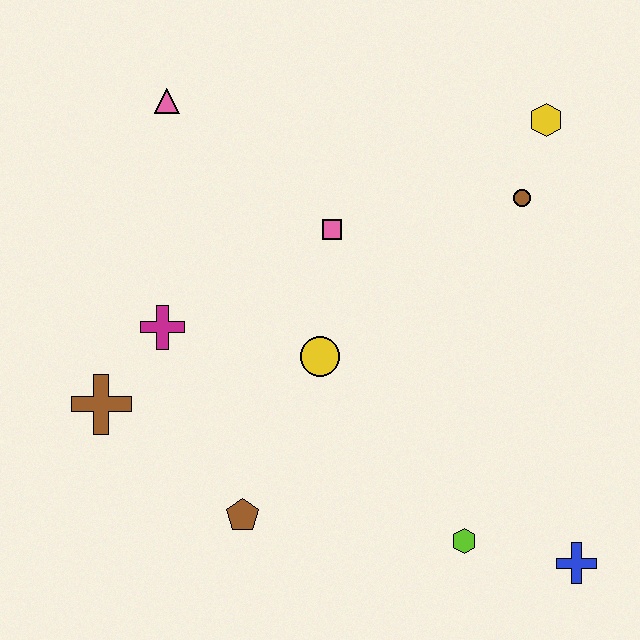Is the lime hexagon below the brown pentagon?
Yes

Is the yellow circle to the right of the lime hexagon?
No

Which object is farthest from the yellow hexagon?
The brown cross is farthest from the yellow hexagon.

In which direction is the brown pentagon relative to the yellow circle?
The brown pentagon is below the yellow circle.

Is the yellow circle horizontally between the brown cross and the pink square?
Yes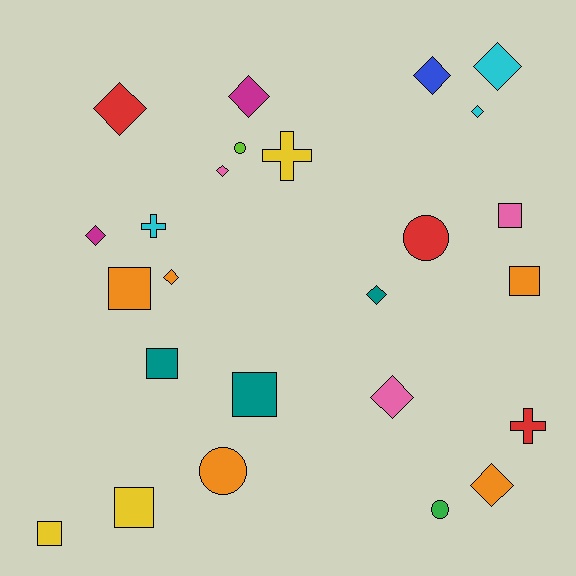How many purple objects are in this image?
There are no purple objects.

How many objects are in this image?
There are 25 objects.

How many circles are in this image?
There are 4 circles.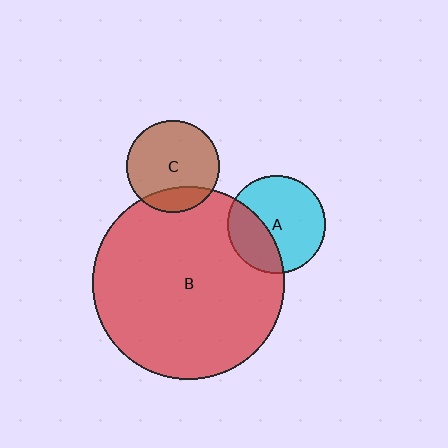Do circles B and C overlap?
Yes.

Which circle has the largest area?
Circle B (red).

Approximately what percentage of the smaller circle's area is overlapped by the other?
Approximately 20%.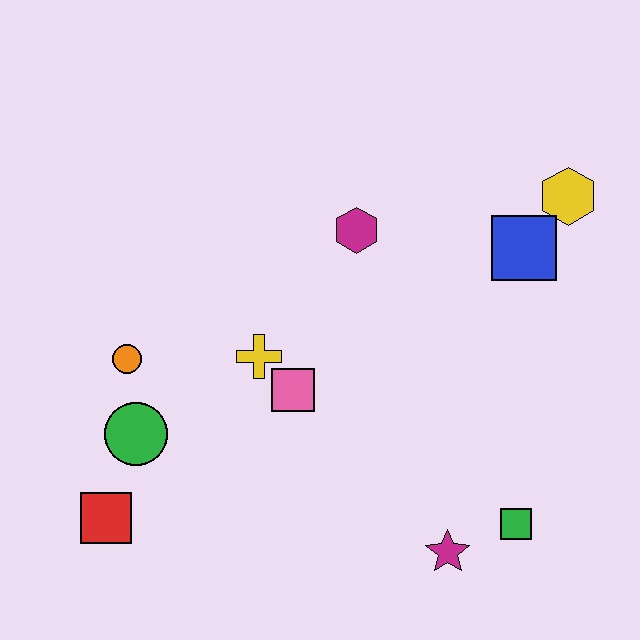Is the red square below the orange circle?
Yes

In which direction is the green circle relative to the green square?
The green circle is to the left of the green square.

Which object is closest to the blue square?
The yellow hexagon is closest to the blue square.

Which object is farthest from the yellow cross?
The yellow hexagon is farthest from the yellow cross.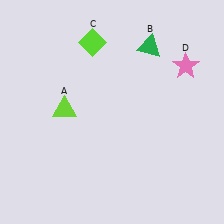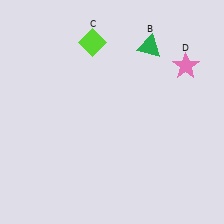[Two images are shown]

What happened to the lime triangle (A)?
The lime triangle (A) was removed in Image 2. It was in the top-left area of Image 1.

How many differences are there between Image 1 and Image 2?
There is 1 difference between the two images.